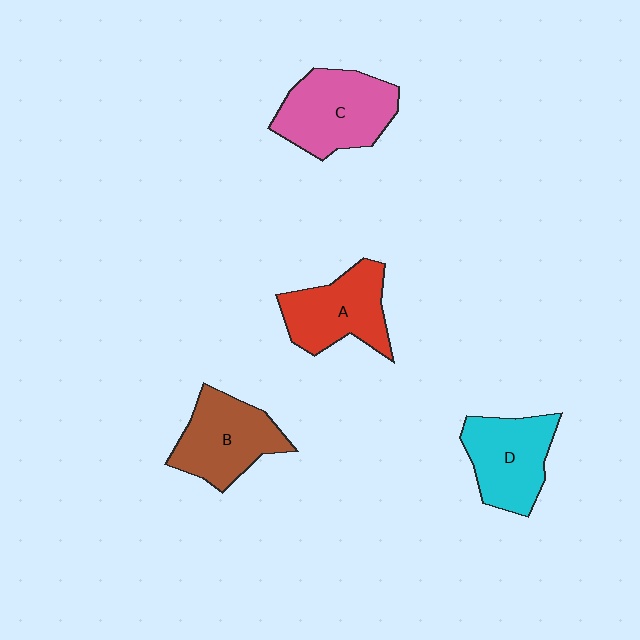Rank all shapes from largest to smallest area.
From largest to smallest: C (pink), B (brown), A (red), D (cyan).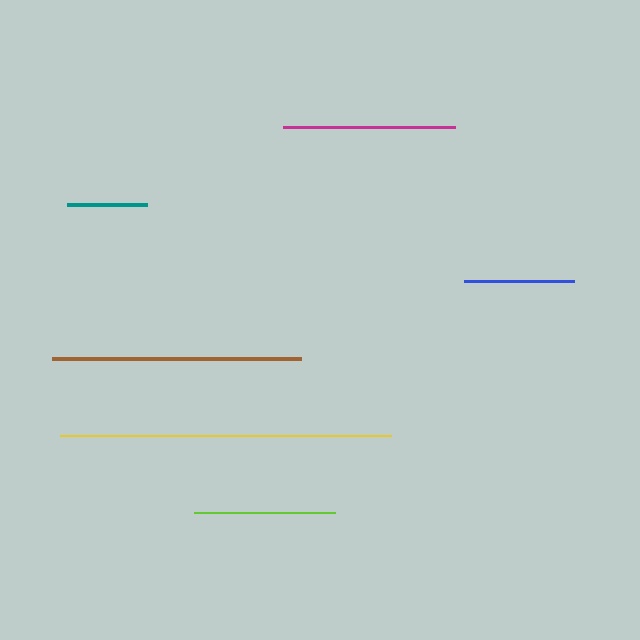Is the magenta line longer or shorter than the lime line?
The magenta line is longer than the lime line.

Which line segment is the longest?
The yellow line is the longest at approximately 331 pixels.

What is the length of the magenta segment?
The magenta segment is approximately 172 pixels long.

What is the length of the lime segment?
The lime segment is approximately 141 pixels long.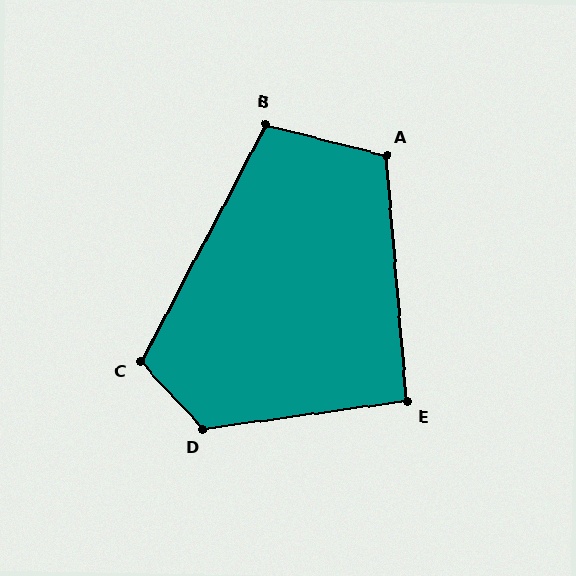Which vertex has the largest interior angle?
D, at approximately 125 degrees.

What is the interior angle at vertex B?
Approximately 103 degrees (obtuse).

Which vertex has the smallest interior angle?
E, at approximately 93 degrees.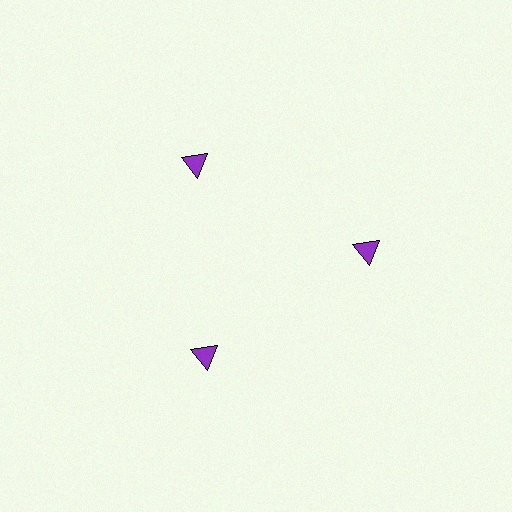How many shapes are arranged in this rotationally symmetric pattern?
There are 3 shapes, arranged in 3 groups of 1.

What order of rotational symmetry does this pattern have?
This pattern has 3-fold rotational symmetry.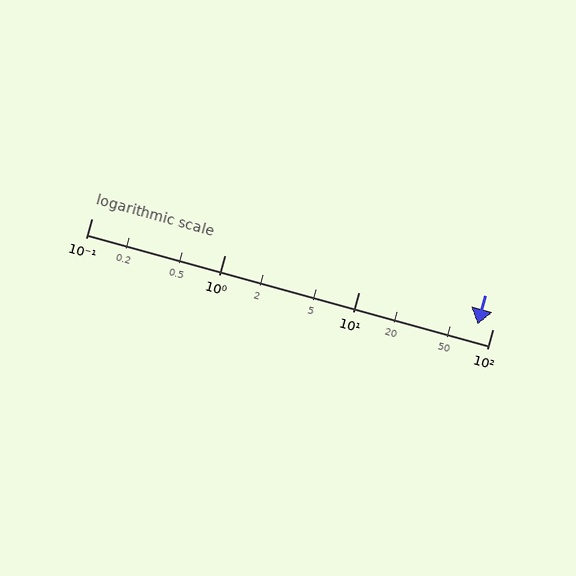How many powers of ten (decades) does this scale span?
The scale spans 3 decades, from 0.1 to 100.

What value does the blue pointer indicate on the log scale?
The pointer indicates approximately 77.